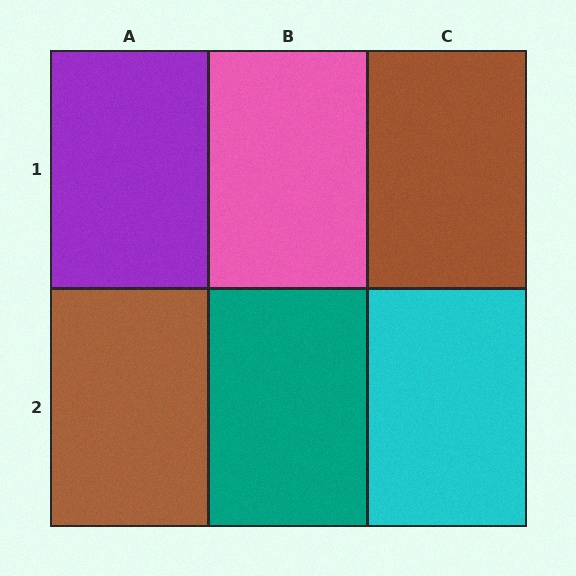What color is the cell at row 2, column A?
Brown.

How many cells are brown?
2 cells are brown.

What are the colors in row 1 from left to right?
Purple, pink, brown.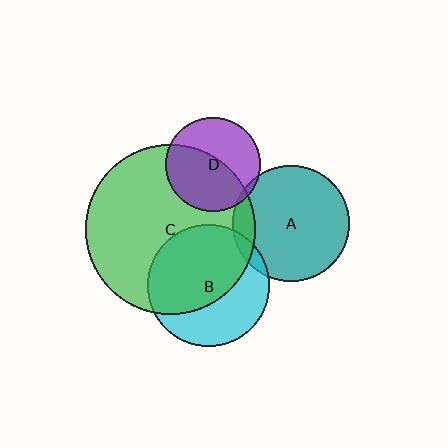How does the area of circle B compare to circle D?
Approximately 1.7 times.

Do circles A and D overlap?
Yes.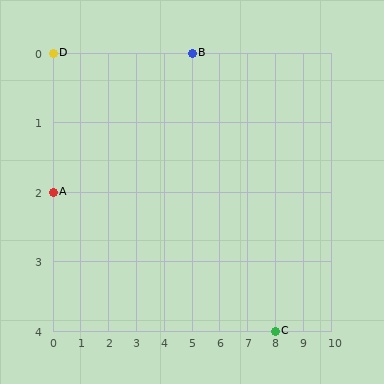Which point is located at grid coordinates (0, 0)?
Point D is at (0, 0).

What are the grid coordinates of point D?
Point D is at grid coordinates (0, 0).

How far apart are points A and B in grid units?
Points A and B are 5 columns and 2 rows apart (about 5.4 grid units diagonally).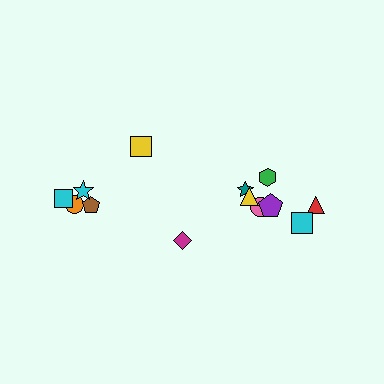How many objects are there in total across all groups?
There are 13 objects.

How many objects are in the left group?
There are 5 objects.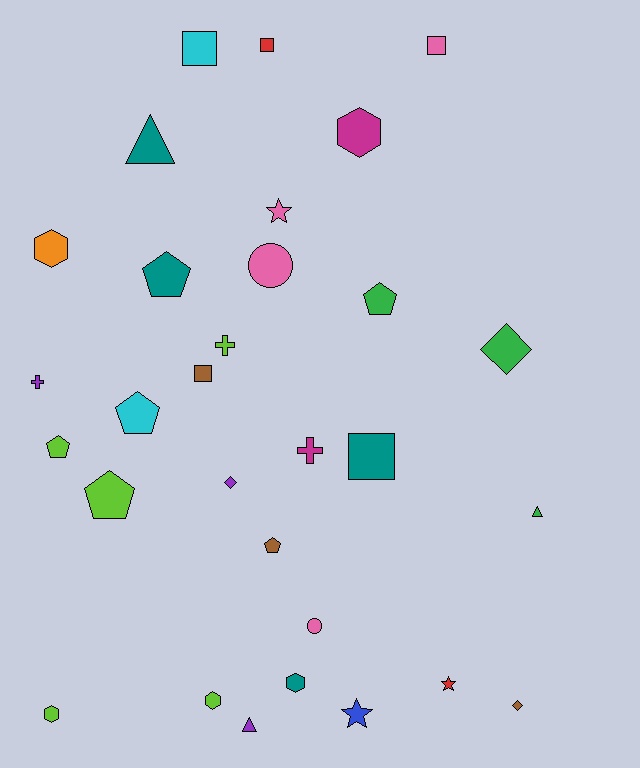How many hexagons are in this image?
There are 5 hexagons.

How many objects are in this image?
There are 30 objects.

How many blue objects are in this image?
There is 1 blue object.